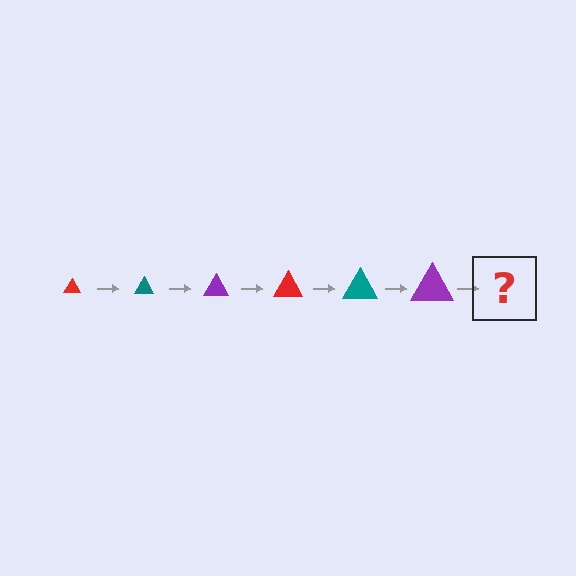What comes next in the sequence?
The next element should be a red triangle, larger than the previous one.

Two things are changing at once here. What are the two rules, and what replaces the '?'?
The two rules are that the triangle grows larger each step and the color cycles through red, teal, and purple. The '?' should be a red triangle, larger than the previous one.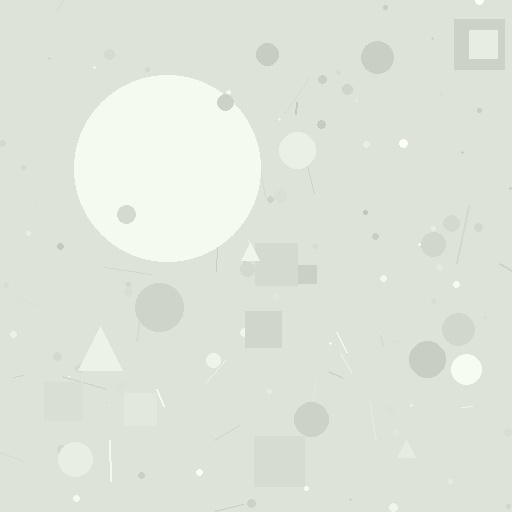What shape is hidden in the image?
A circle is hidden in the image.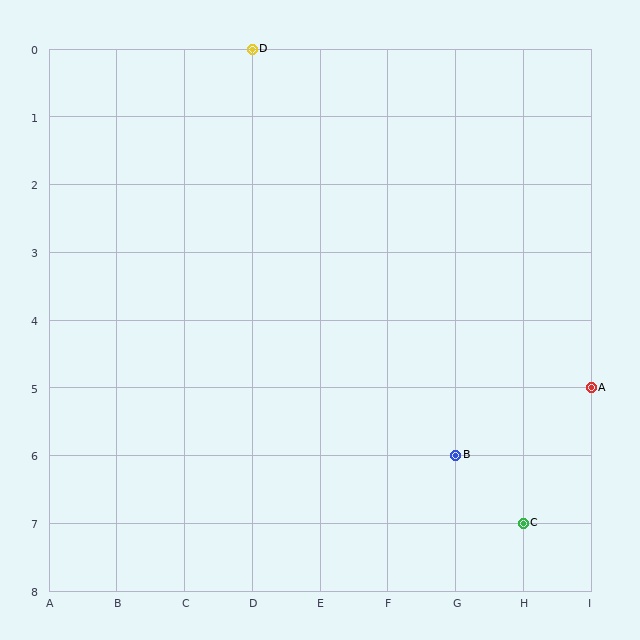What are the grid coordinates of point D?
Point D is at grid coordinates (D, 0).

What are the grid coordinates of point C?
Point C is at grid coordinates (H, 7).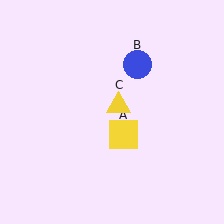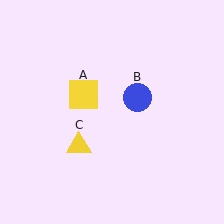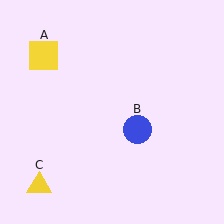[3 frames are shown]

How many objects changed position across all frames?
3 objects changed position: yellow square (object A), blue circle (object B), yellow triangle (object C).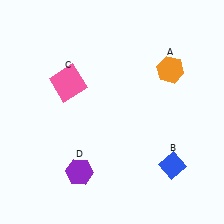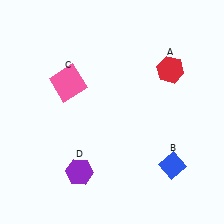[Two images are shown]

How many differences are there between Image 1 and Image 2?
There is 1 difference between the two images.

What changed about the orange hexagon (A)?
In Image 1, A is orange. In Image 2, it changed to red.